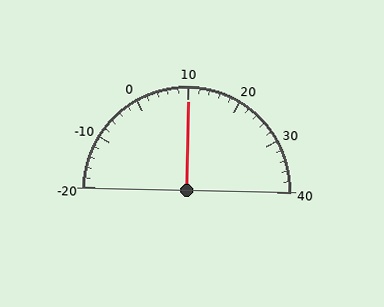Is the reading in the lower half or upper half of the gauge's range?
The reading is in the upper half of the range (-20 to 40).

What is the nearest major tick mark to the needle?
The nearest major tick mark is 10.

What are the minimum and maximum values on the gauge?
The gauge ranges from -20 to 40.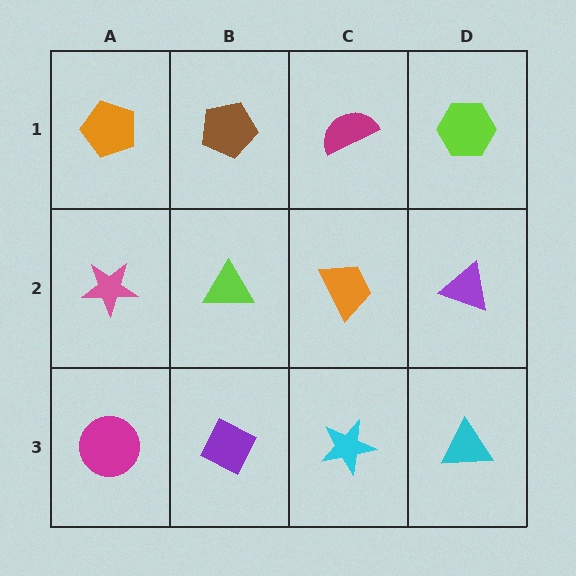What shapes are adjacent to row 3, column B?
A lime triangle (row 2, column B), a magenta circle (row 3, column A), a cyan star (row 3, column C).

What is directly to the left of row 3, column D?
A cyan star.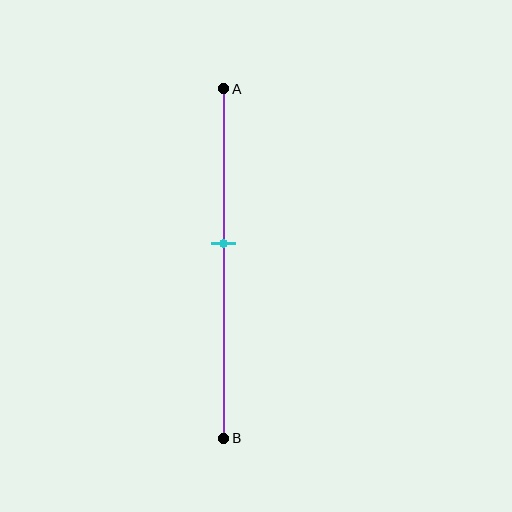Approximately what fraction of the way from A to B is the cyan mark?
The cyan mark is approximately 45% of the way from A to B.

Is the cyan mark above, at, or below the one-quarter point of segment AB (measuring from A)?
The cyan mark is below the one-quarter point of segment AB.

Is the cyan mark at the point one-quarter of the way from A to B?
No, the mark is at about 45% from A, not at the 25% one-quarter point.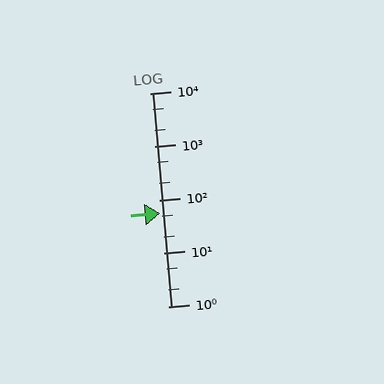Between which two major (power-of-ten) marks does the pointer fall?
The pointer is between 10 and 100.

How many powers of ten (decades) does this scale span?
The scale spans 4 decades, from 1 to 10000.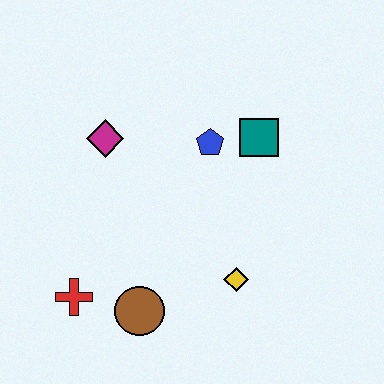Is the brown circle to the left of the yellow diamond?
Yes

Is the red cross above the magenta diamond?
No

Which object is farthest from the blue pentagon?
The red cross is farthest from the blue pentagon.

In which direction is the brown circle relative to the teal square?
The brown circle is below the teal square.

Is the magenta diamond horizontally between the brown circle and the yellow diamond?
No